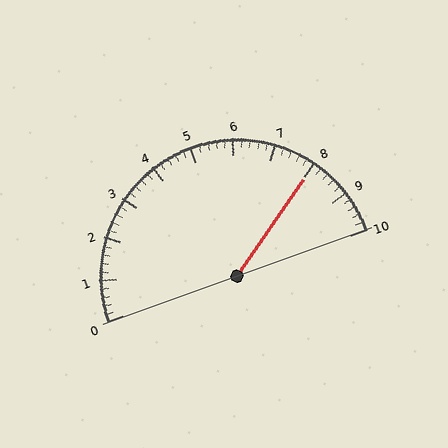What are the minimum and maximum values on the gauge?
The gauge ranges from 0 to 10.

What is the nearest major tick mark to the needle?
The nearest major tick mark is 8.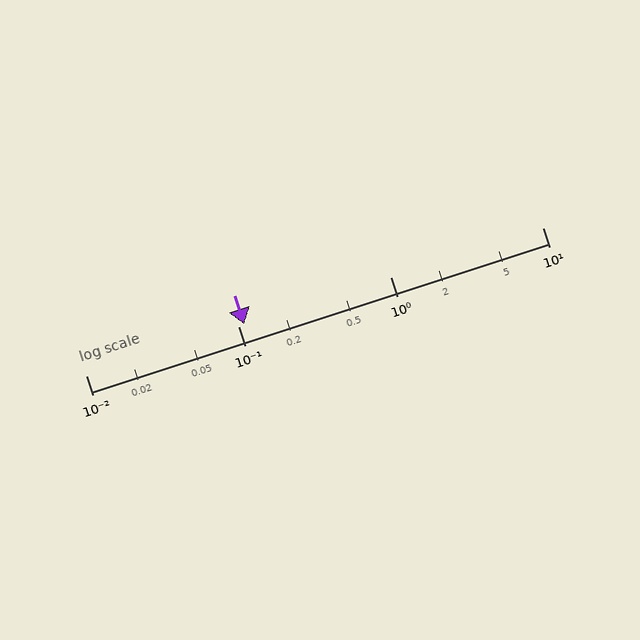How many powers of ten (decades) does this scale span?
The scale spans 3 decades, from 0.01 to 10.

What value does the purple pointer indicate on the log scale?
The pointer indicates approximately 0.11.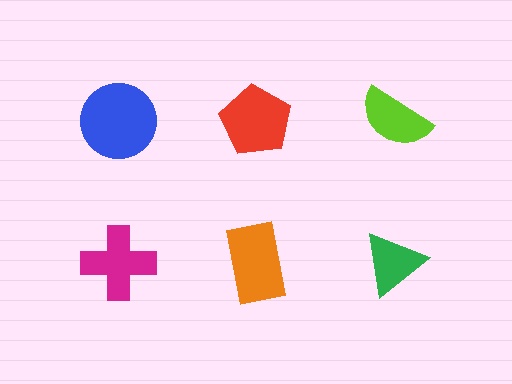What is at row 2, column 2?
An orange rectangle.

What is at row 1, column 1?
A blue circle.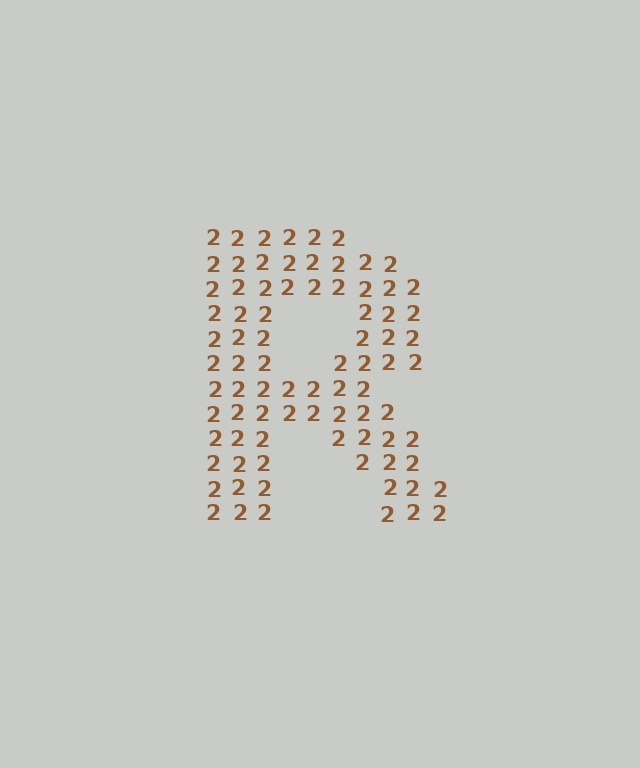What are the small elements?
The small elements are digit 2's.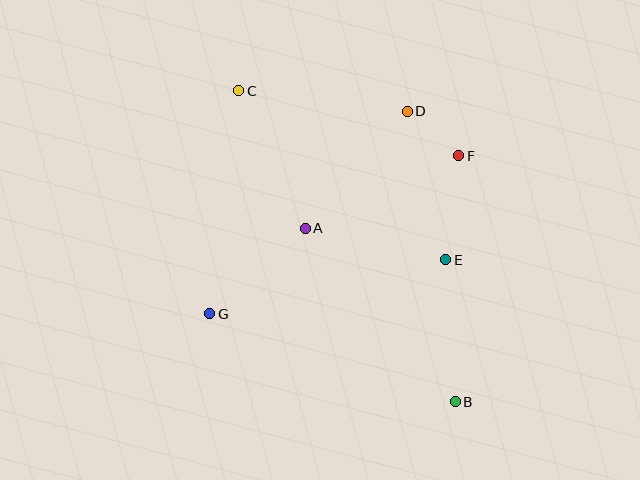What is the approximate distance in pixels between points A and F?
The distance between A and F is approximately 170 pixels.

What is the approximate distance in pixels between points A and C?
The distance between A and C is approximately 153 pixels.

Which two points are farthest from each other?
Points B and C are farthest from each other.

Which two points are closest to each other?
Points D and F are closest to each other.